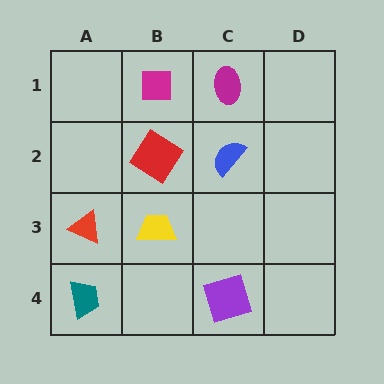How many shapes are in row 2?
2 shapes.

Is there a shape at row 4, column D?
No, that cell is empty.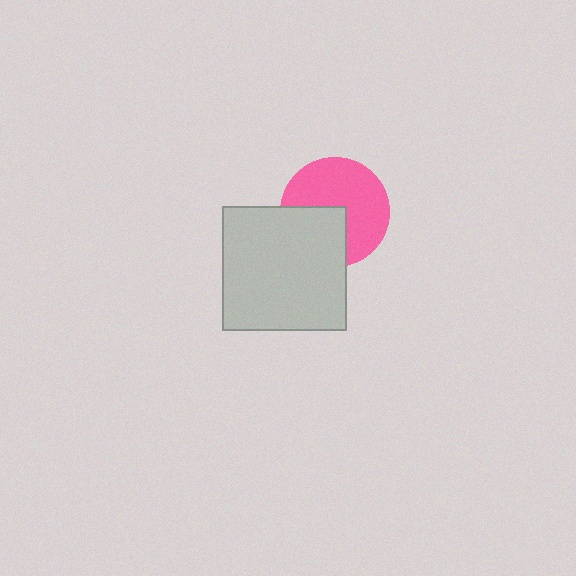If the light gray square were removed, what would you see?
You would see the complete pink circle.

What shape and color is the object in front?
The object in front is a light gray square.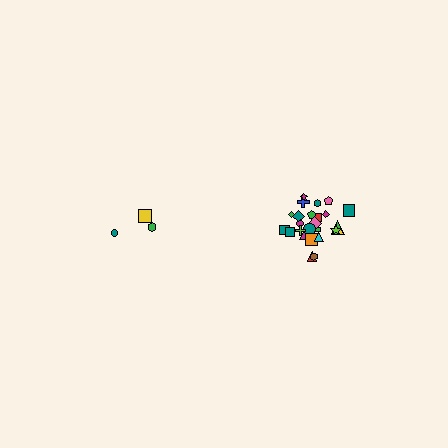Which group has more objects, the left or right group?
The right group.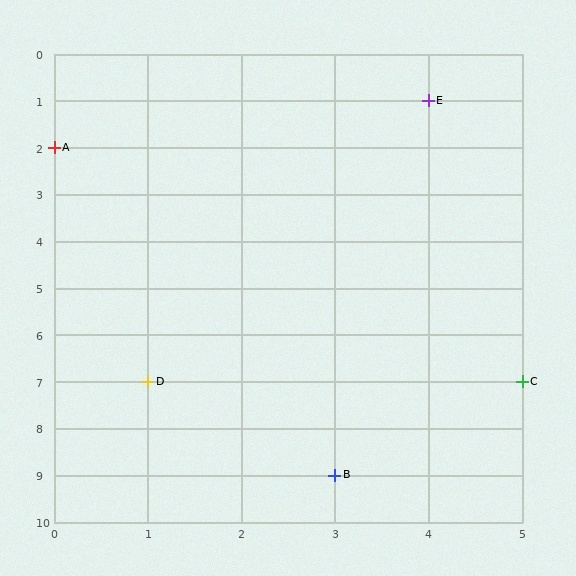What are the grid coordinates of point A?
Point A is at grid coordinates (0, 2).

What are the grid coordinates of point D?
Point D is at grid coordinates (1, 7).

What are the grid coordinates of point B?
Point B is at grid coordinates (3, 9).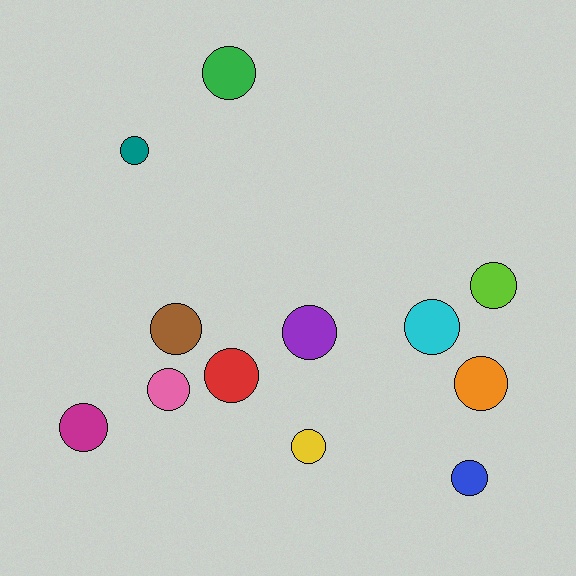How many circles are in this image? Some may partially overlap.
There are 12 circles.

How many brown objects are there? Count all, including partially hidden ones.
There is 1 brown object.